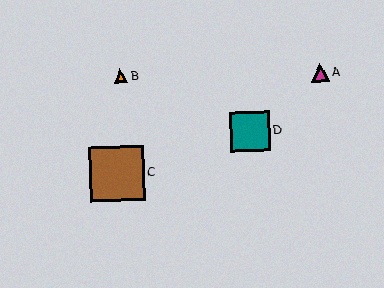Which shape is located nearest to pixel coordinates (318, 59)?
The magenta triangle (labeled A) at (320, 73) is nearest to that location.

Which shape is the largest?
The brown square (labeled C) is the largest.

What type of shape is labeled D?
Shape D is a teal square.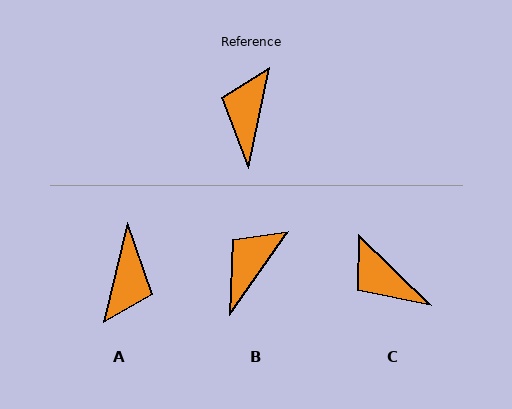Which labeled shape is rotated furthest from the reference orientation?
A, about 178 degrees away.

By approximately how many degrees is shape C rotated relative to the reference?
Approximately 57 degrees counter-clockwise.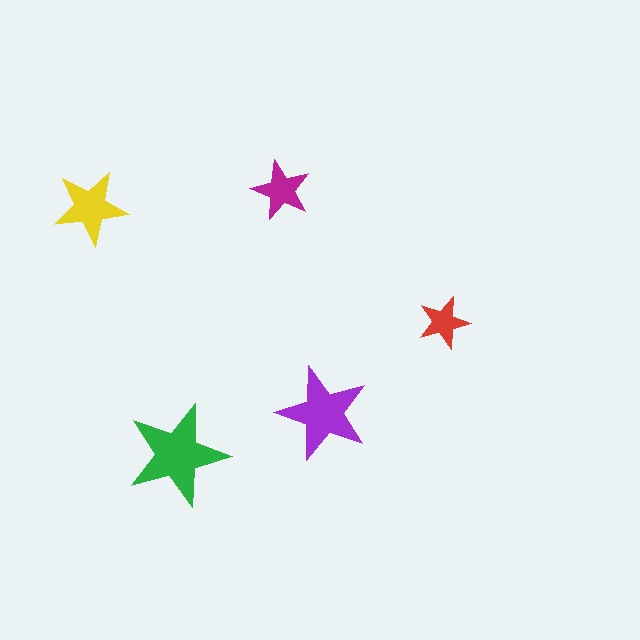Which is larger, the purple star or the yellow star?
The purple one.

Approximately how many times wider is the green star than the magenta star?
About 1.5 times wider.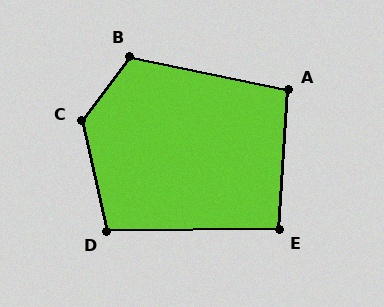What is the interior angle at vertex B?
Approximately 115 degrees (obtuse).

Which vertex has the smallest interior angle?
E, at approximately 94 degrees.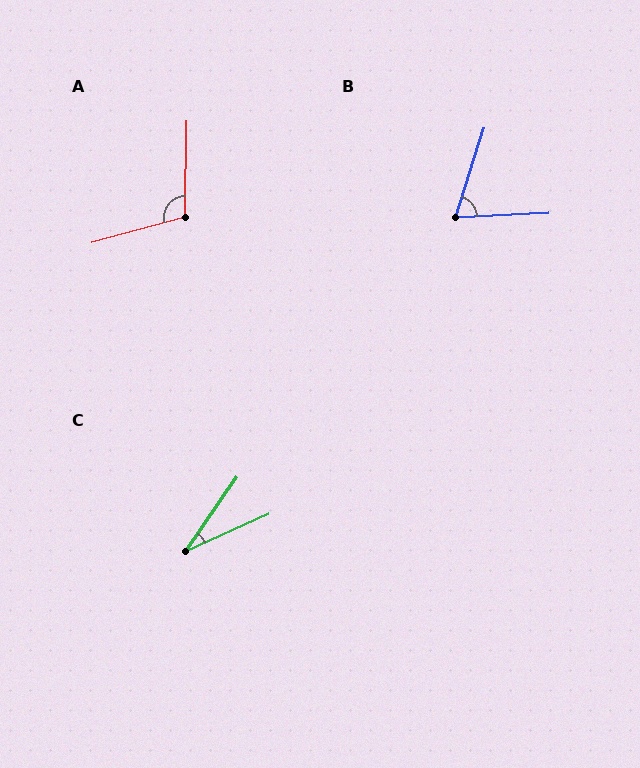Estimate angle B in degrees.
Approximately 70 degrees.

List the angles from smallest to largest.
C (31°), B (70°), A (106°).